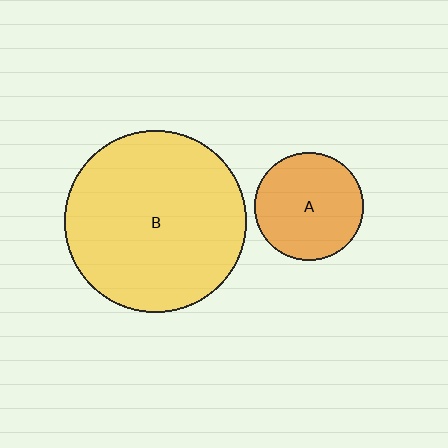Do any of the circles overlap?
No, none of the circles overlap.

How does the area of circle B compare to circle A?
Approximately 2.8 times.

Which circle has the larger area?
Circle B (yellow).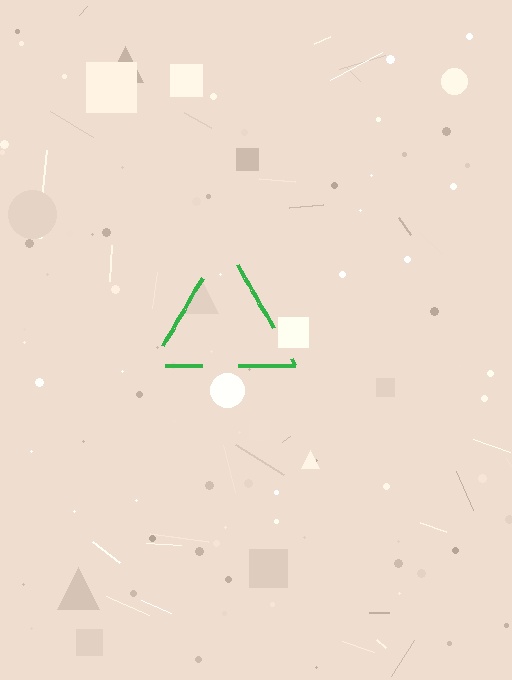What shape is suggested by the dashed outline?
The dashed outline suggests a triangle.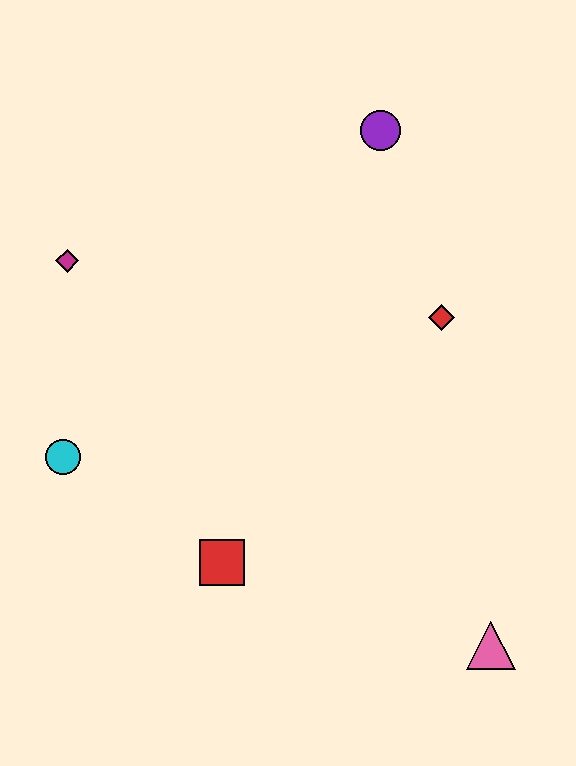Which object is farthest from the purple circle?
The pink triangle is farthest from the purple circle.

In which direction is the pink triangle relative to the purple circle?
The pink triangle is below the purple circle.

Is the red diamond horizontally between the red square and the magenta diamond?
No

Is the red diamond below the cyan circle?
No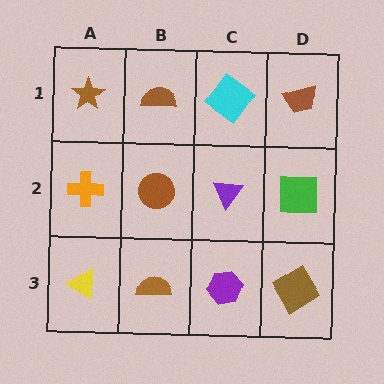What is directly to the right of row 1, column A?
A brown semicircle.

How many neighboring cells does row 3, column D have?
2.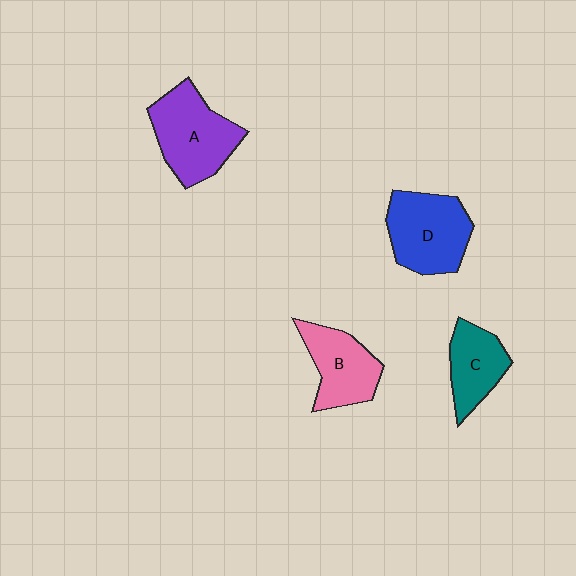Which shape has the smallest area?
Shape C (teal).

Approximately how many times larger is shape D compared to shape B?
Approximately 1.2 times.